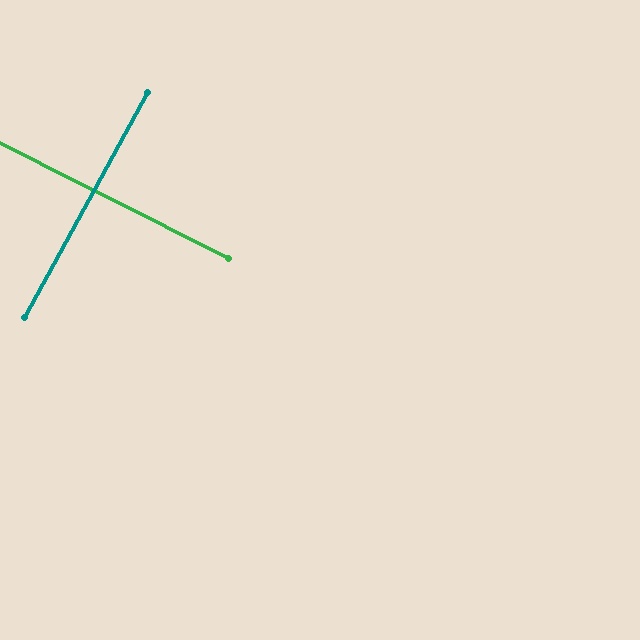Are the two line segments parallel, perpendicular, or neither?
Perpendicular — they meet at approximately 88°.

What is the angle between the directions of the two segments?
Approximately 88 degrees.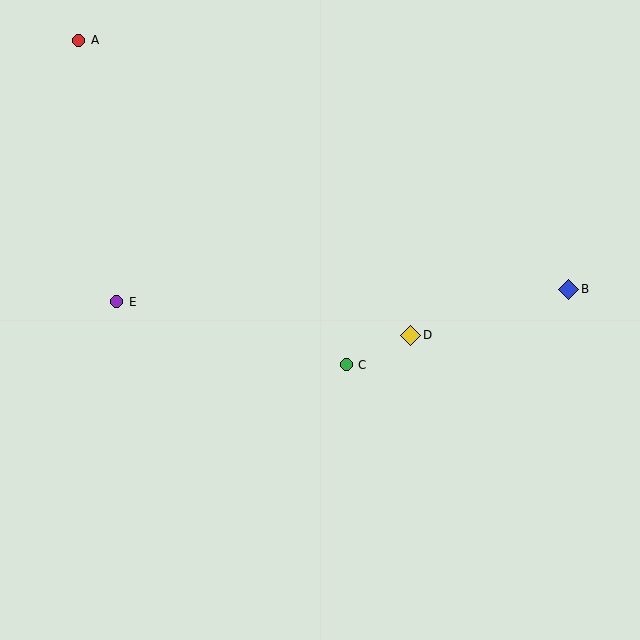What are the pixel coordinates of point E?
Point E is at (117, 302).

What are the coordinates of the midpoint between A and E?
The midpoint between A and E is at (98, 171).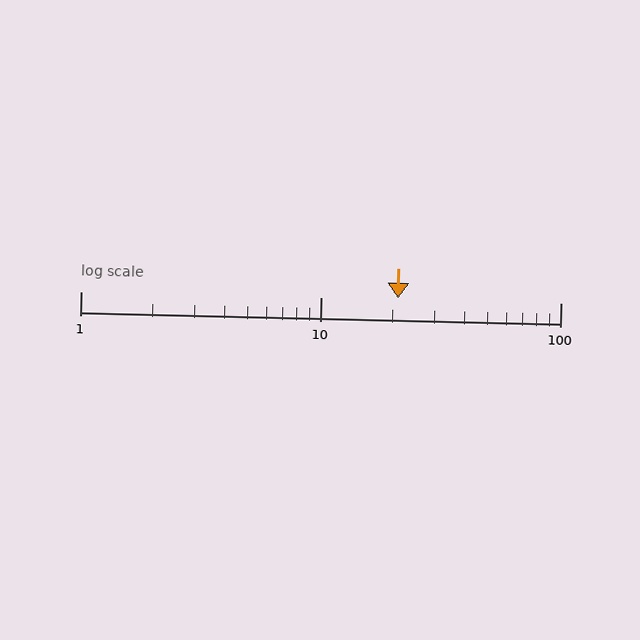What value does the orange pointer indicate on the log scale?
The pointer indicates approximately 21.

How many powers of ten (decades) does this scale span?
The scale spans 2 decades, from 1 to 100.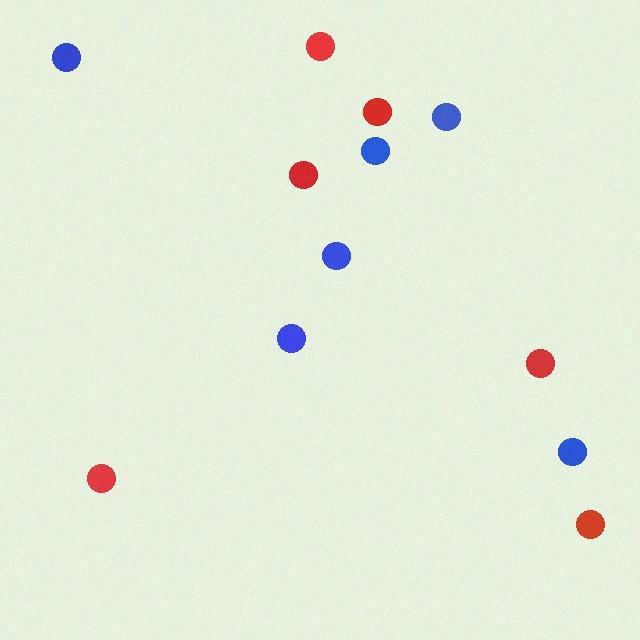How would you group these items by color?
There are 2 groups: one group of blue circles (6) and one group of red circles (6).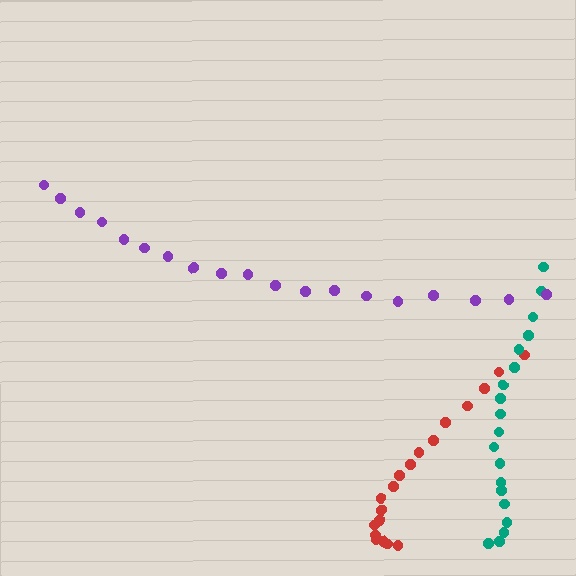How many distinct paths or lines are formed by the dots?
There are 3 distinct paths.